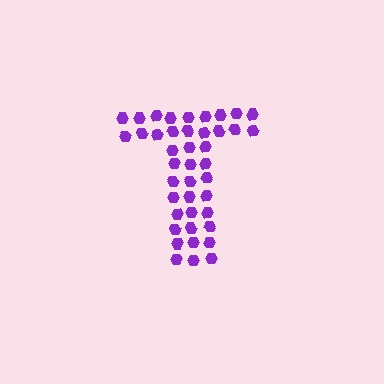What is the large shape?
The large shape is the letter T.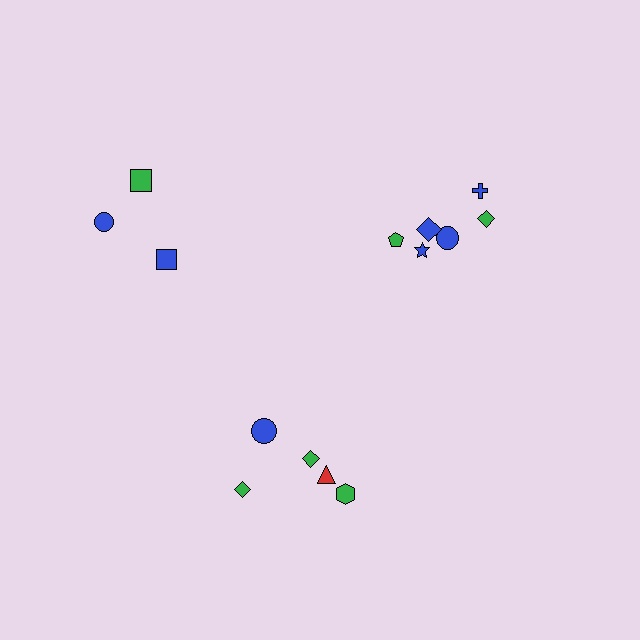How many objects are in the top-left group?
There are 3 objects.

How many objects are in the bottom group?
There are 5 objects.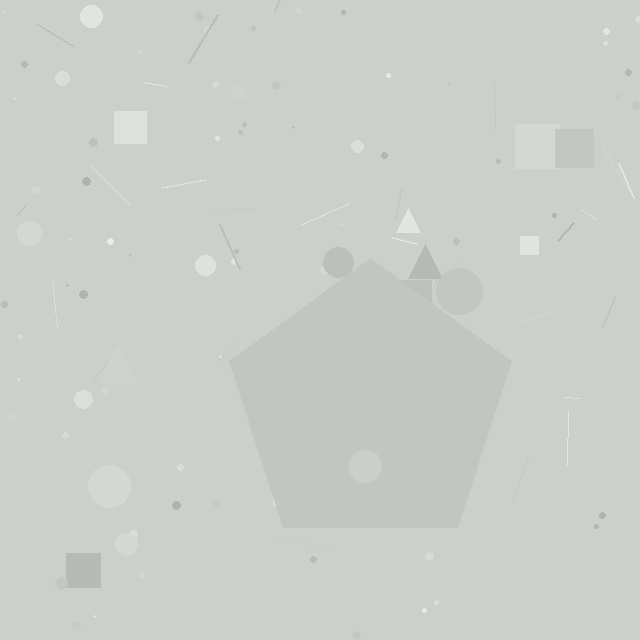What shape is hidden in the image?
A pentagon is hidden in the image.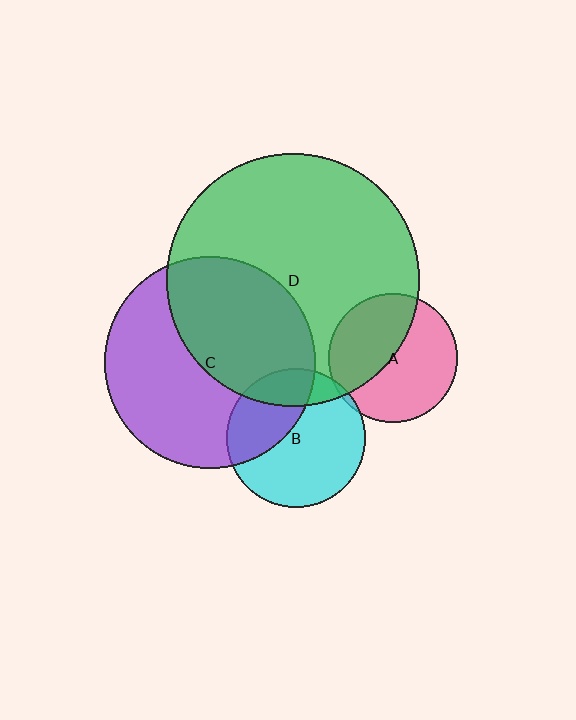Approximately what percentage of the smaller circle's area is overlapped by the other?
Approximately 35%.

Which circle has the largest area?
Circle D (green).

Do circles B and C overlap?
Yes.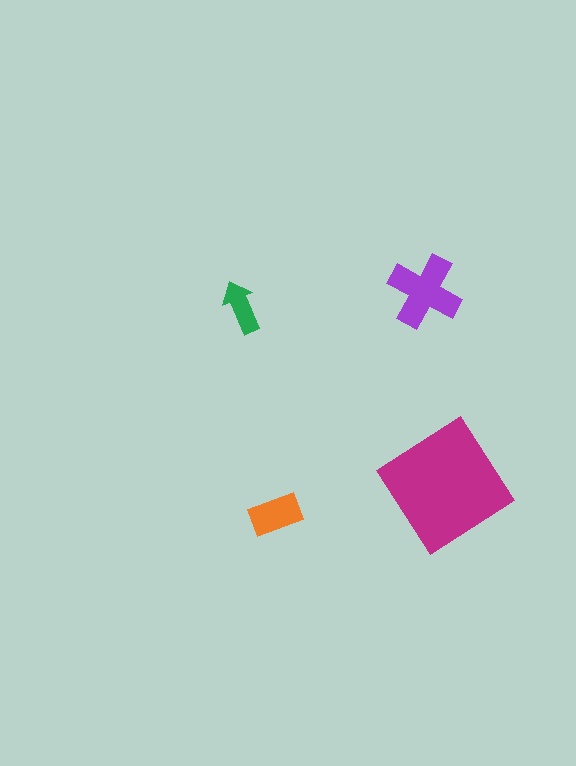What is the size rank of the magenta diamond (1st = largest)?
1st.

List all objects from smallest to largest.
The green arrow, the orange rectangle, the purple cross, the magenta diamond.